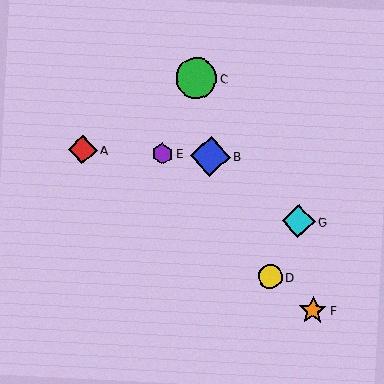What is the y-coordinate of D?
Object D is at y≈277.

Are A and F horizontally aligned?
No, A is at y≈150 and F is at y≈310.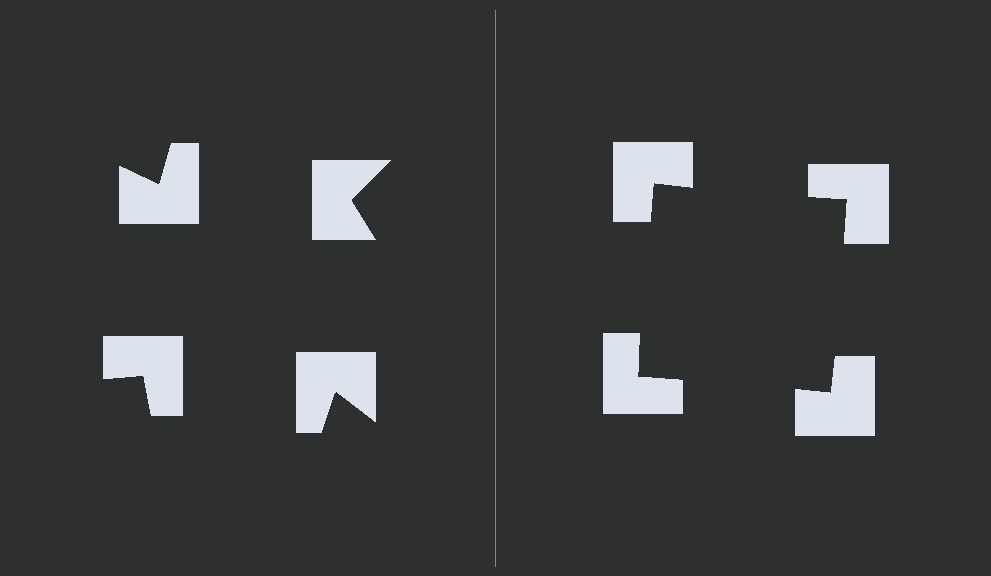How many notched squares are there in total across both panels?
8 — 4 on each side.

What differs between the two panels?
The notched squares are positioned identically on both sides; only the wedge orientations differ. On the right they align to a square; on the left they are misaligned.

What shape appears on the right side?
An illusory square.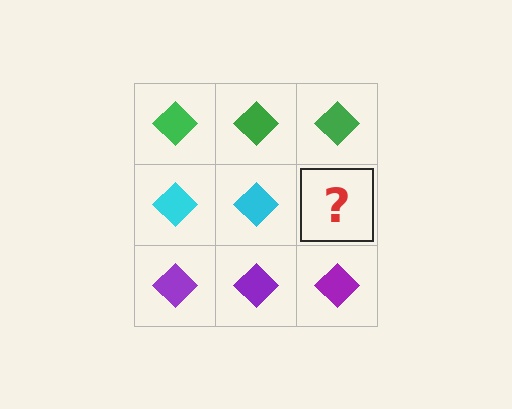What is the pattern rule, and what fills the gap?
The rule is that each row has a consistent color. The gap should be filled with a cyan diamond.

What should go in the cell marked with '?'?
The missing cell should contain a cyan diamond.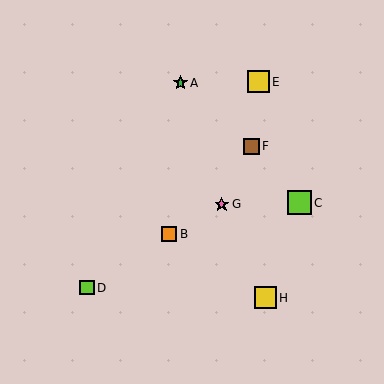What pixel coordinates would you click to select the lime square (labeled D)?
Click at (87, 288) to select the lime square D.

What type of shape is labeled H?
Shape H is a yellow square.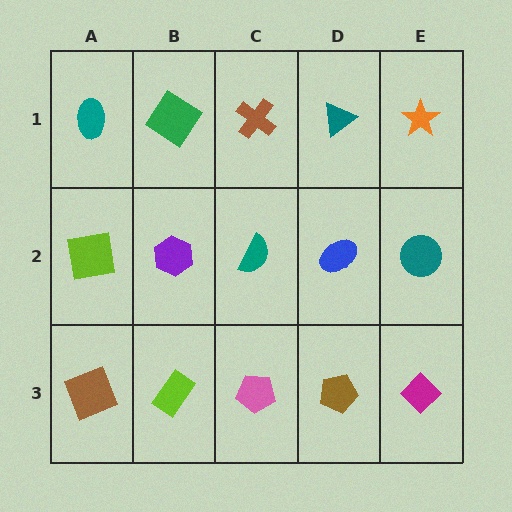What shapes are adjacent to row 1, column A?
A lime square (row 2, column A), a green diamond (row 1, column B).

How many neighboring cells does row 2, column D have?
4.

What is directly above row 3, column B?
A purple hexagon.